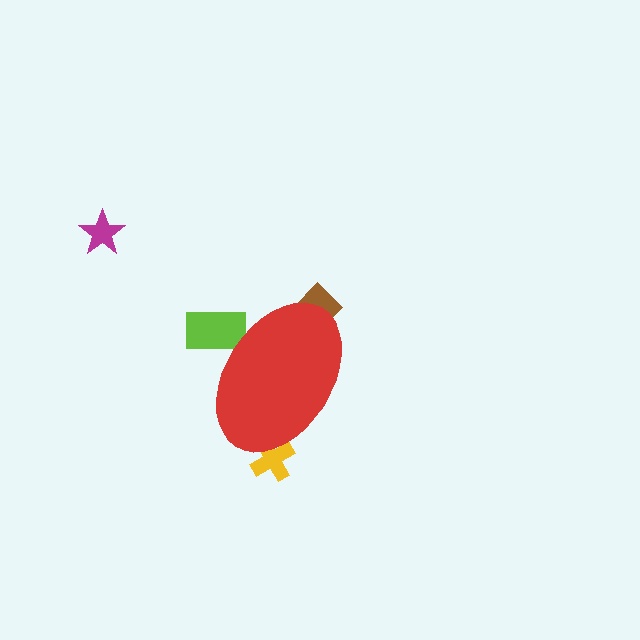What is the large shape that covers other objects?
A red ellipse.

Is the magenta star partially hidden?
No, the magenta star is fully visible.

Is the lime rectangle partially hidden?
Yes, the lime rectangle is partially hidden behind the red ellipse.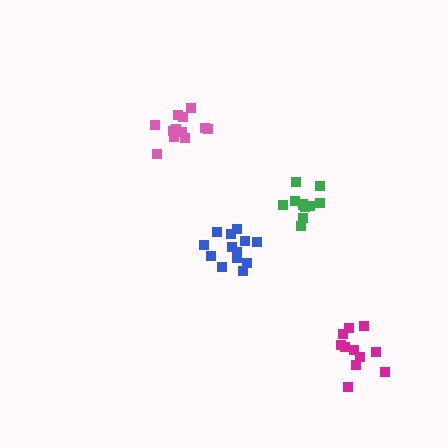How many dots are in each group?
Group 1: 11 dots, Group 2: 11 dots, Group 3: 12 dots, Group 4: 13 dots (47 total).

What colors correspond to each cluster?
The clusters are colored: green, magenta, pink, blue.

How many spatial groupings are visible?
There are 4 spatial groupings.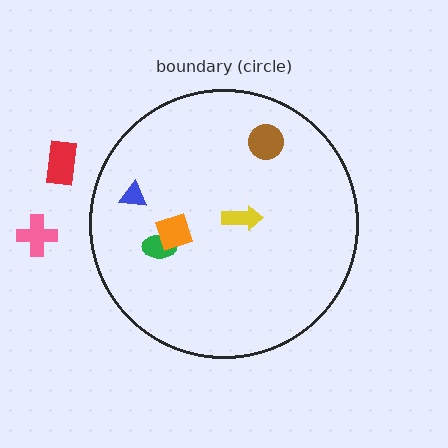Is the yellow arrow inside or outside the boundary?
Inside.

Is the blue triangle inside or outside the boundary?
Inside.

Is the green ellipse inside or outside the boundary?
Inside.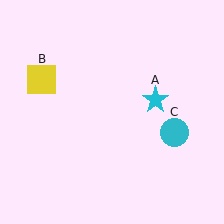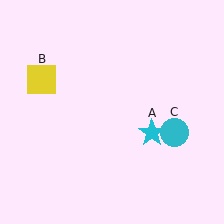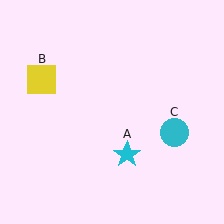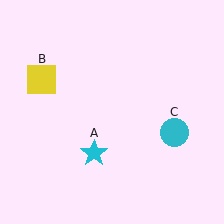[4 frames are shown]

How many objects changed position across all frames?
1 object changed position: cyan star (object A).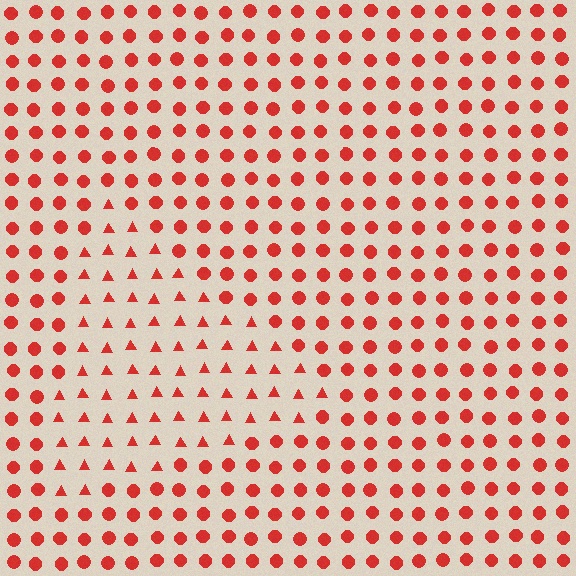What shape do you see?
I see a triangle.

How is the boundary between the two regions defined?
The boundary is defined by a change in element shape: triangles inside vs. circles outside. All elements share the same color and spacing.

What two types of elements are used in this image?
The image uses triangles inside the triangle region and circles outside it.